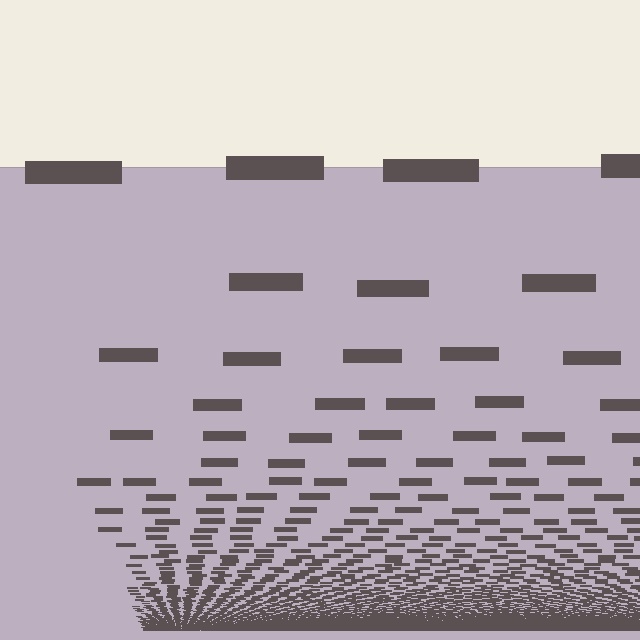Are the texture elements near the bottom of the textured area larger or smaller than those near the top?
Smaller. The gradient is inverted — elements near the bottom are smaller and denser.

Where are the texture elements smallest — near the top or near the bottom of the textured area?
Near the bottom.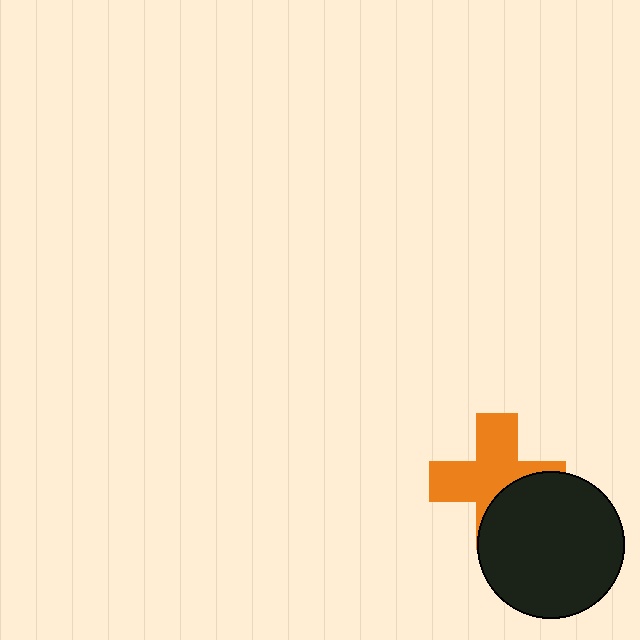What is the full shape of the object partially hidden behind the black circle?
The partially hidden object is an orange cross.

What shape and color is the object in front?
The object in front is a black circle.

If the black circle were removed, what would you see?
You would see the complete orange cross.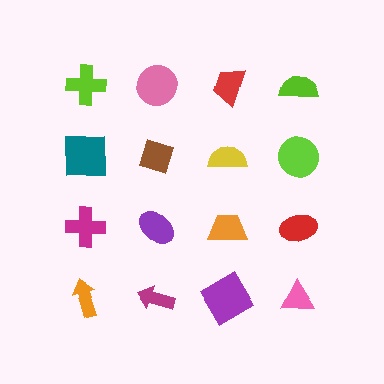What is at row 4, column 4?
A pink triangle.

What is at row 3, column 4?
A red ellipse.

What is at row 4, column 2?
A magenta arrow.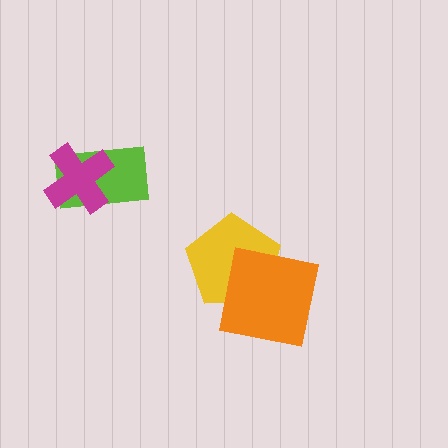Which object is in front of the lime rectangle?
The magenta cross is in front of the lime rectangle.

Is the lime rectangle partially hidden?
Yes, it is partially covered by another shape.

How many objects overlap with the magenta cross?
1 object overlaps with the magenta cross.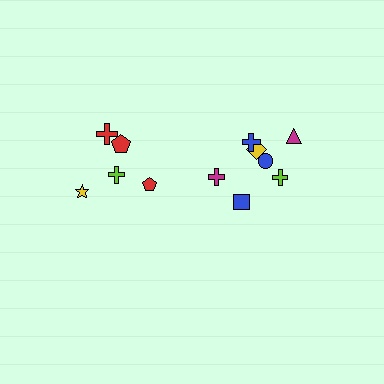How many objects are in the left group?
There are 5 objects.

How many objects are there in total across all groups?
There are 12 objects.